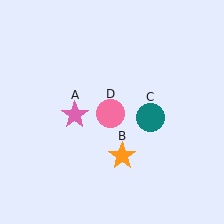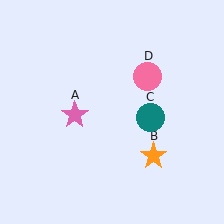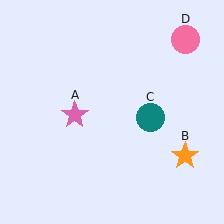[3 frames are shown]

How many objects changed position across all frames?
2 objects changed position: orange star (object B), pink circle (object D).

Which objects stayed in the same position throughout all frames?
Pink star (object A) and teal circle (object C) remained stationary.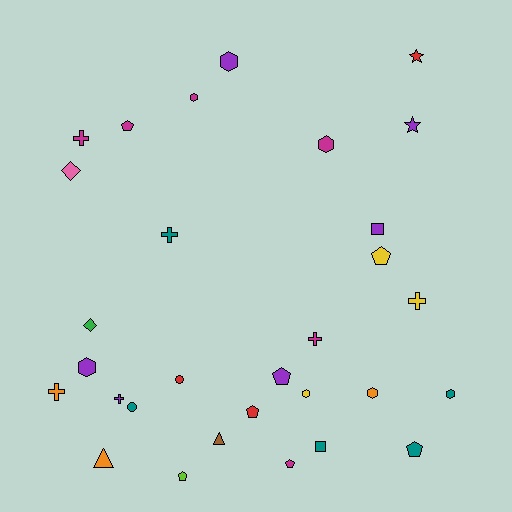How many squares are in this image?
There are 2 squares.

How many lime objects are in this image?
There is 1 lime object.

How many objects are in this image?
There are 30 objects.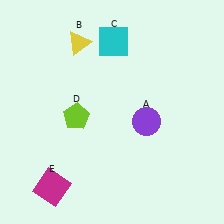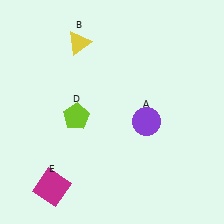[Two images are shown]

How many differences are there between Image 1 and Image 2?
There is 1 difference between the two images.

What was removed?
The cyan square (C) was removed in Image 2.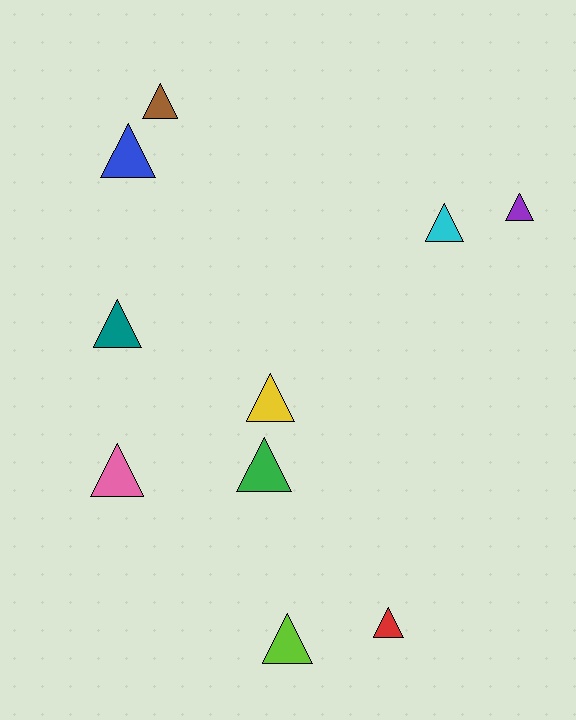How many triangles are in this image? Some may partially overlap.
There are 10 triangles.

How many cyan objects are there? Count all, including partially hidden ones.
There is 1 cyan object.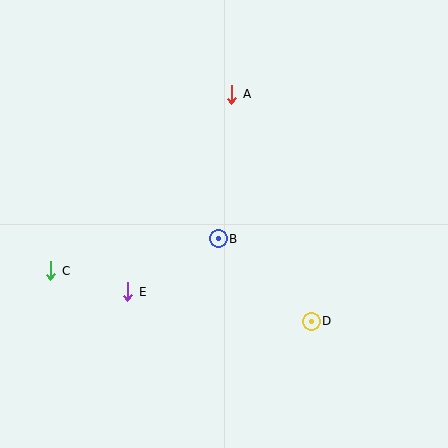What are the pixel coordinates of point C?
Point C is at (51, 271).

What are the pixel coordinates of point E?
Point E is at (128, 292).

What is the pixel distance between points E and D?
The distance between E and D is 186 pixels.